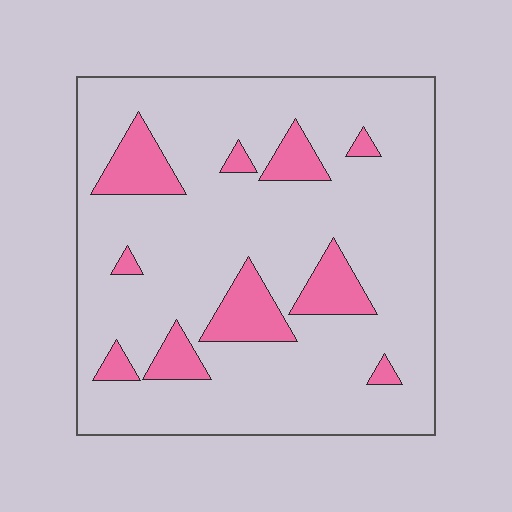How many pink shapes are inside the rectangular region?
10.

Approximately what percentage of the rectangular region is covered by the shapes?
Approximately 15%.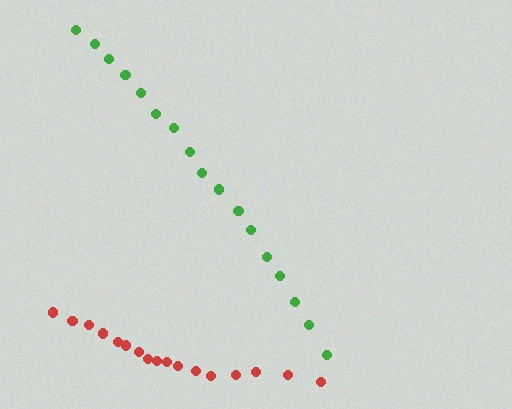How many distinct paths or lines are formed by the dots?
There are 2 distinct paths.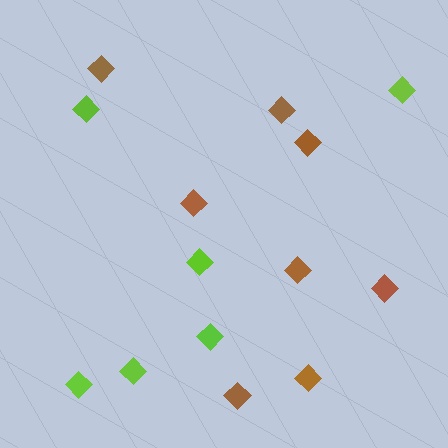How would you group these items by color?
There are 2 groups: one group of brown diamonds (8) and one group of lime diamonds (6).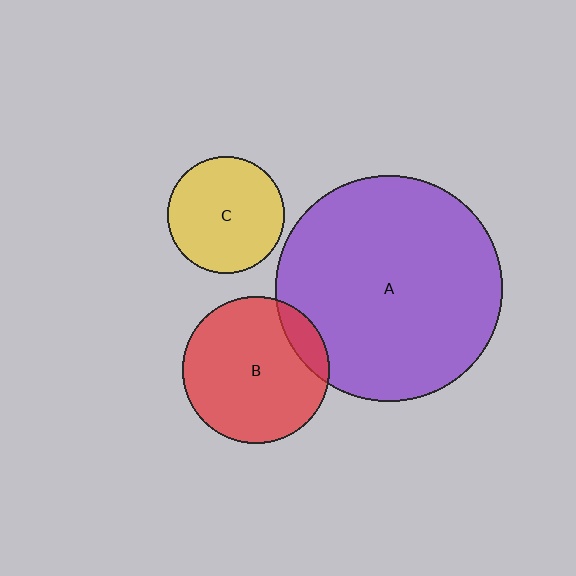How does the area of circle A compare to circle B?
Approximately 2.4 times.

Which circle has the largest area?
Circle A (purple).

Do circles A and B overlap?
Yes.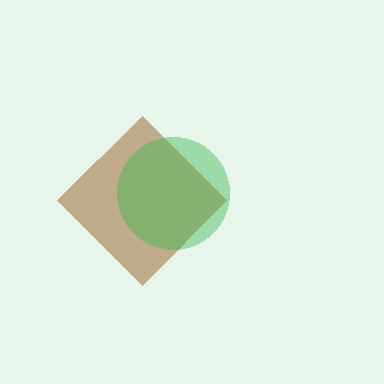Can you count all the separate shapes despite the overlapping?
Yes, there are 2 separate shapes.